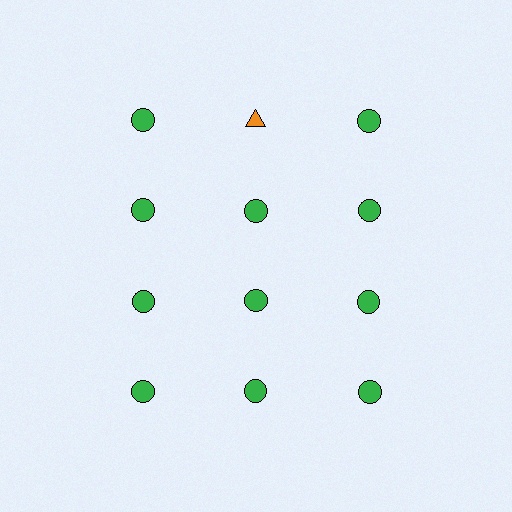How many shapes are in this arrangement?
There are 12 shapes arranged in a grid pattern.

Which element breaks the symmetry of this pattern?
The orange triangle in the top row, second from left column breaks the symmetry. All other shapes are green circles.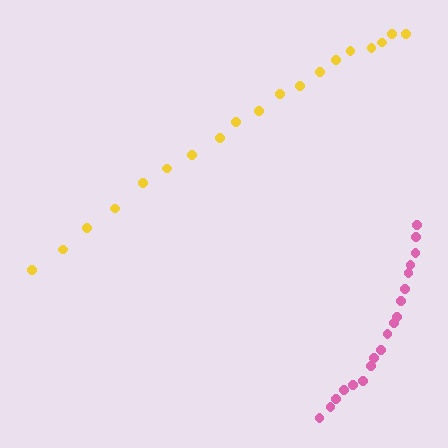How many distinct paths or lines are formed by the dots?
There are 2 distinct paths.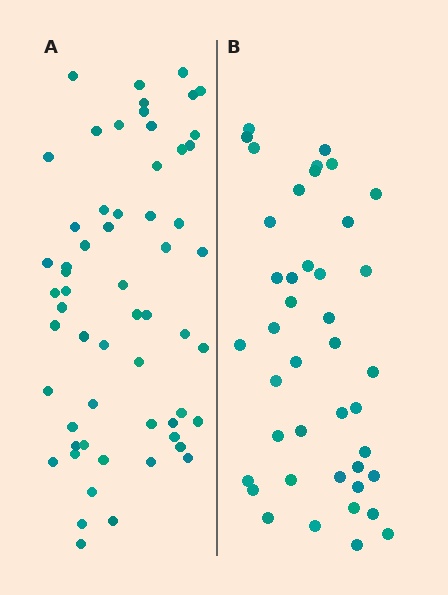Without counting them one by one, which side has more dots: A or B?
Region A (the left region) has more dots.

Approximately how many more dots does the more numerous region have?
Region A has approximately 15 more dots than region B.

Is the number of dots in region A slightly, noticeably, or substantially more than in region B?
Region A has noticeably more, but not dramatically so. The ratio is roughly 1.4 to 1.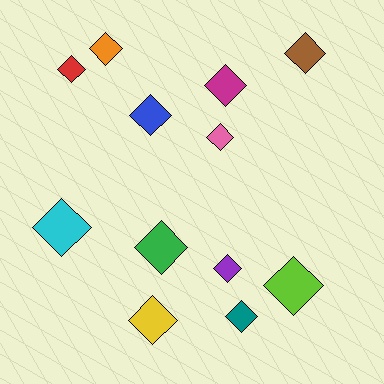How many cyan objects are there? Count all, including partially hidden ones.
There is 1 cyan object.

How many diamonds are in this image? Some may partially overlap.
There are 12 diamonds.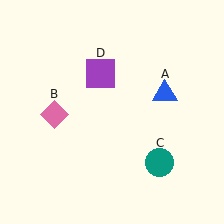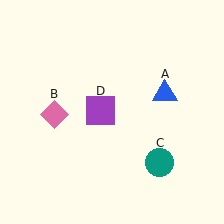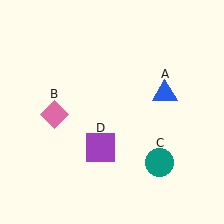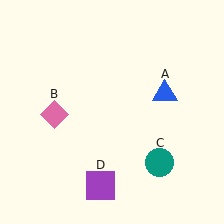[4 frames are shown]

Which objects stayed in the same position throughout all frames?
Blue triangle (object A) and pink diamond (object B) and teal circle (object C) remained stationary.